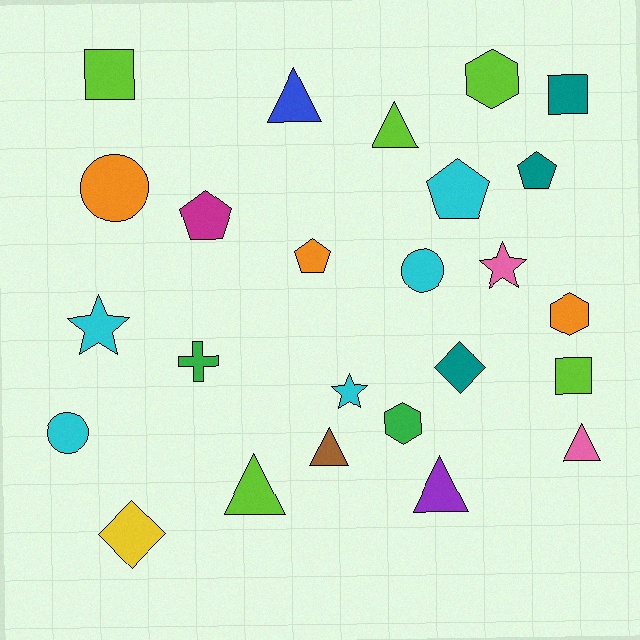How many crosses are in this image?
There is 1 cross.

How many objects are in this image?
There are 25 objects.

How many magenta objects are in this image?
There is 1 magenta object.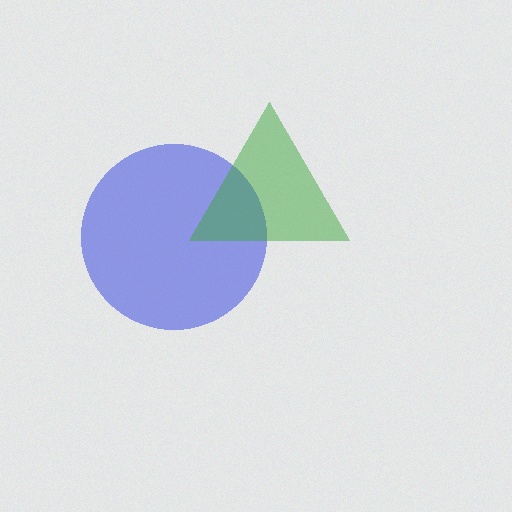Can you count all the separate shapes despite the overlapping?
Yes, there are 2 separate shapes.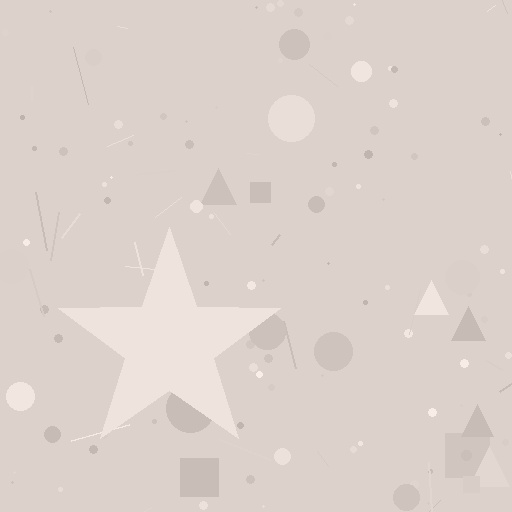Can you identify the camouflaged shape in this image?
The camouflaged shape is a star.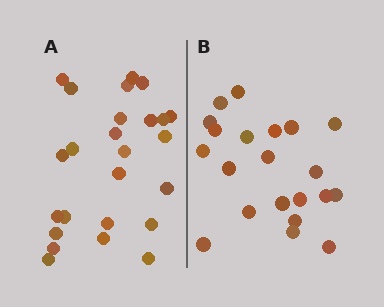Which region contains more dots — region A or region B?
Region A (the left region) has more dots.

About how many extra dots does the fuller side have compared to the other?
Region A has about 4 more dots than region B.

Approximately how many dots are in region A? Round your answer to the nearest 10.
About 20 dots. (The exact count is 25, which rounds to 20.)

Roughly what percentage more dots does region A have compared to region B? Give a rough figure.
About 20% more.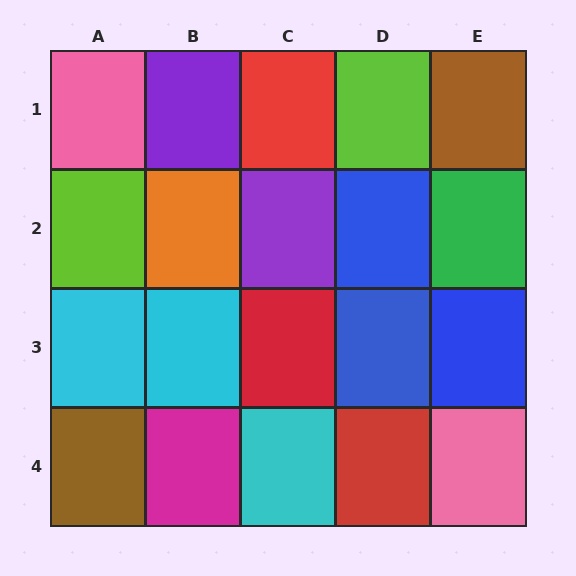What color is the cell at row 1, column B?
Purple.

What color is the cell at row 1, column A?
Pink.